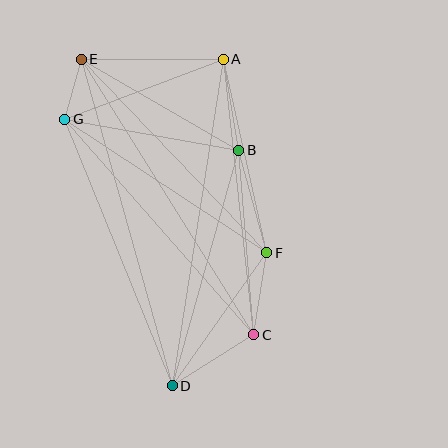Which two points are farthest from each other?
Points D and E are farthest from each other.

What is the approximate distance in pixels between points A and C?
The distance between A and C is approximately 278 pixels.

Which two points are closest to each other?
Points E and G are closest to each other.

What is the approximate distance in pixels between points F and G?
The distance between F and G is approximately 242 pixels.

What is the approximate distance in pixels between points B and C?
The distance between B and C is approximately 185 pixels.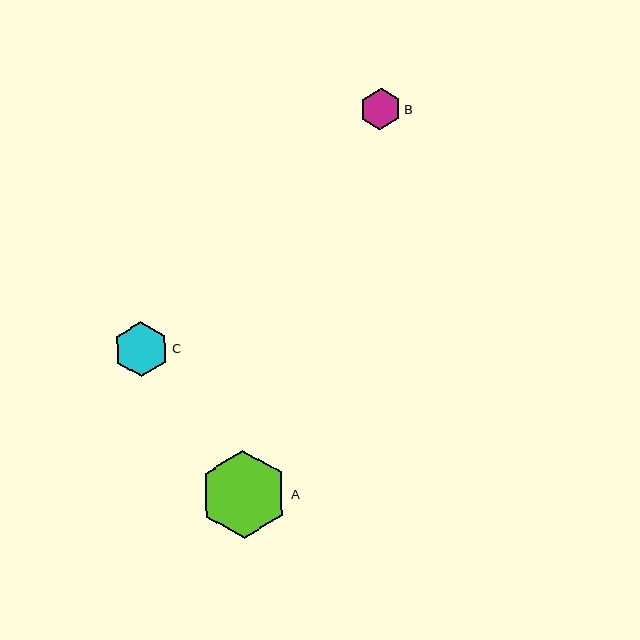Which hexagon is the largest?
Hexagon A is the largest with a size of approximately 88 pixels.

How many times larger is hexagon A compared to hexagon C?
Hexagon A is approximately 1.6 times the size of hexagon C.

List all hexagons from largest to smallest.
From largest to smallest: A, C, B.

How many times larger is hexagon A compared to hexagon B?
Hexagon A is approximately 2.1 times the size of hexagon B.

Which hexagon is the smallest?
Hexagon B is the smallest with a size of approximately 41 pixels.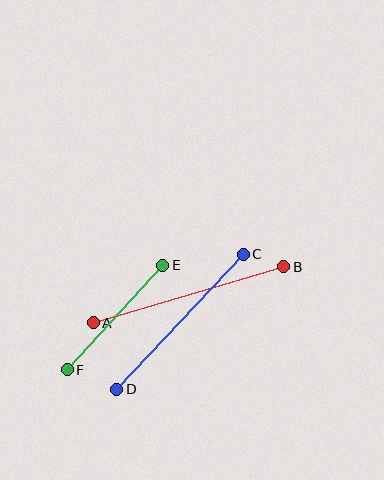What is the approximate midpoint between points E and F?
The midpoint is at approximately (115, 317) pixels.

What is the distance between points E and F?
The distance is approximately 142 pixels.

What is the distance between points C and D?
The distance is approximately 185 pixels.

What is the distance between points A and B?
The distance is approximately 199 pixels.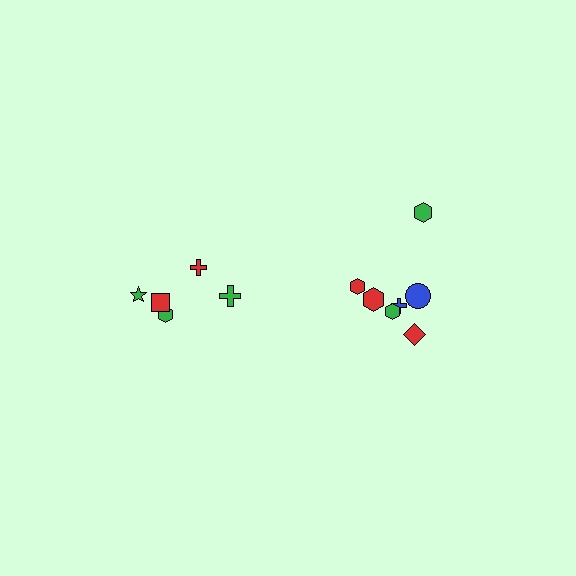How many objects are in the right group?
There are 7 objects.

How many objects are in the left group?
There are 5 objects.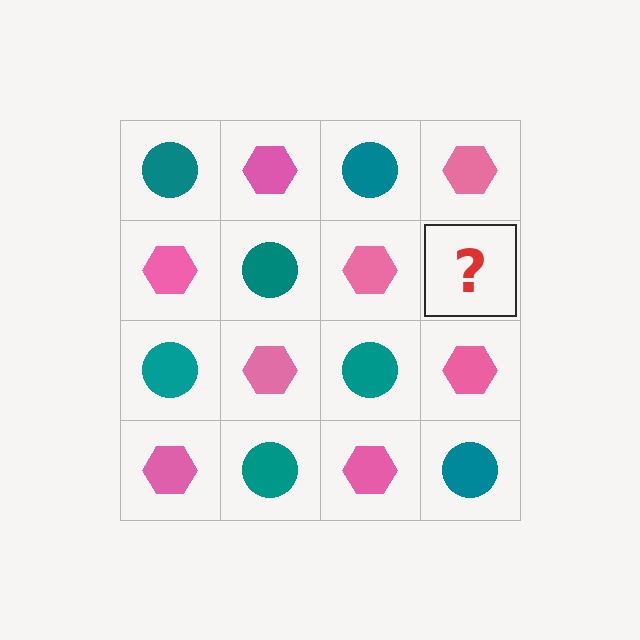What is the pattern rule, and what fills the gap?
The rule is that it alternates teal circle and pink hexagon in a checkerboard pattern. The gap should be filled with a teal circle.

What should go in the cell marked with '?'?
The missing cell should contain a teal circle.